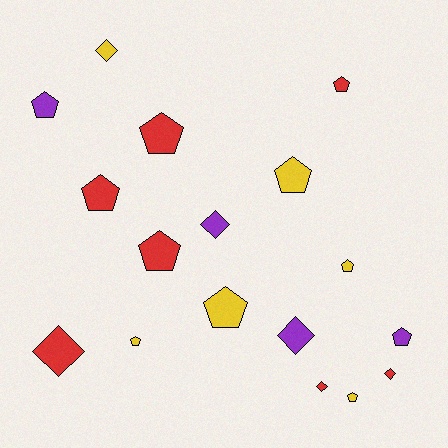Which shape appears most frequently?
Pentagon, with 11 objects.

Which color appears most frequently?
Red, with 7 objects.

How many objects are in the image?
There are 17 objects.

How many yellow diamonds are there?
There is 1 yellow diamond.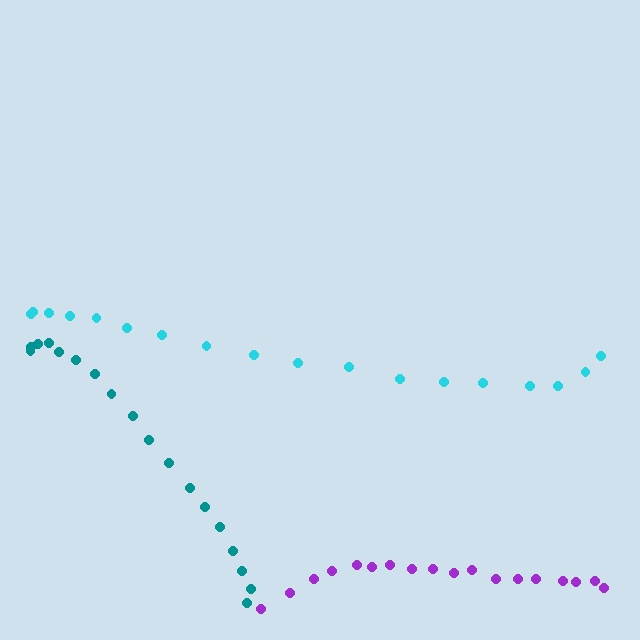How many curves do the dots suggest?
There are 3 distinct paths.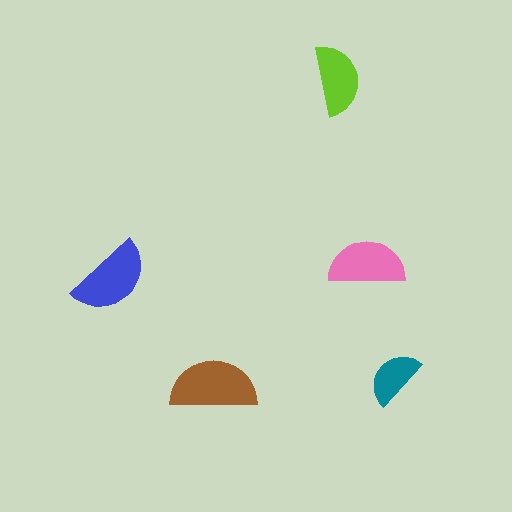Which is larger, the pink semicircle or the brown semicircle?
The brown one.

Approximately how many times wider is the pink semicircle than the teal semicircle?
About 1.5 times wider.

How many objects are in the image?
There are 5 objects in the image.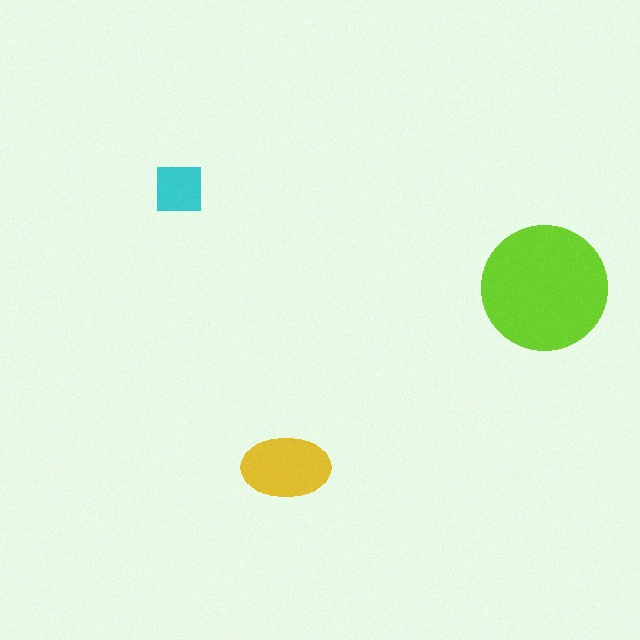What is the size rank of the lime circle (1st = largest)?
1st.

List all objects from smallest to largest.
The cyan square, the yellow ellipse, the lime circle.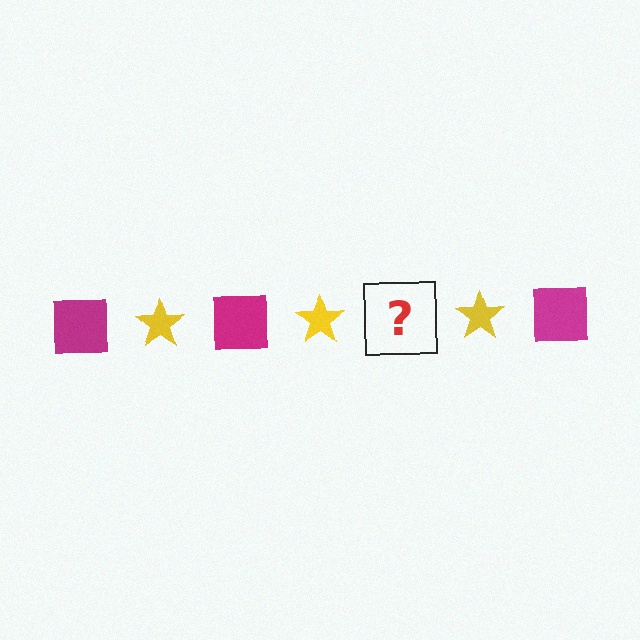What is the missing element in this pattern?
The missing element is a magenta square.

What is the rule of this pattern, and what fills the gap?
The rule is that the pattern alternates between magenta square and yellow star. The gap should be filled with a magenta square.